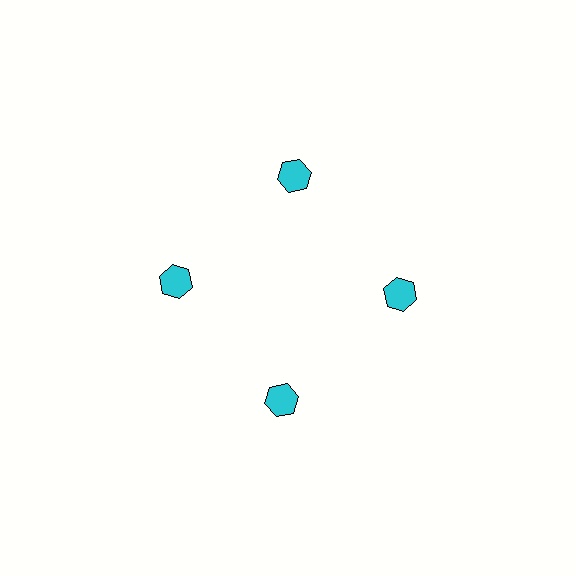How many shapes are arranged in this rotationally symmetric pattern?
There are 4 shapes, arranged in 4 groups of 1.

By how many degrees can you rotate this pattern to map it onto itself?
The pattern maps onto itself every 90 degrees of rotation.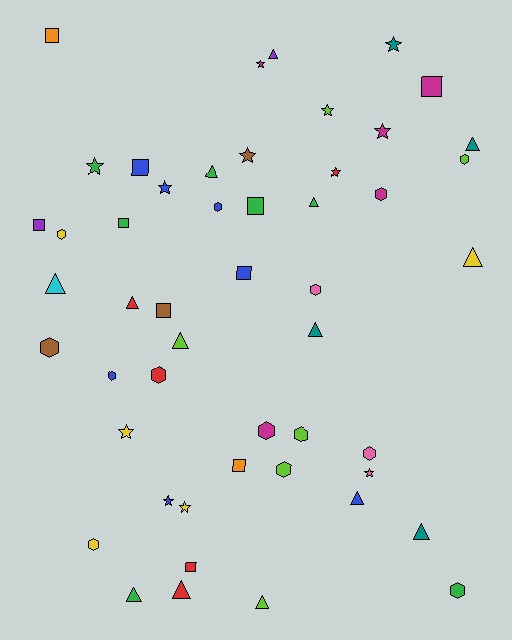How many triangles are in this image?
There are 14 triangles.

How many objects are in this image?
There are 50 objects.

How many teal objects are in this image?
There are 4 teal objects.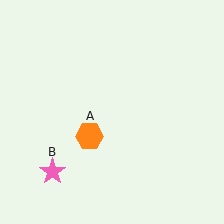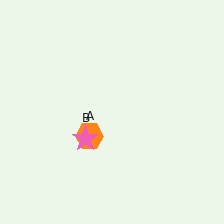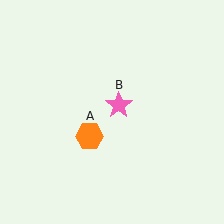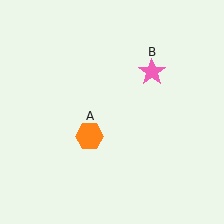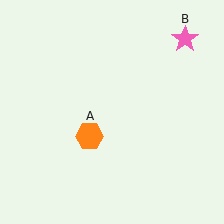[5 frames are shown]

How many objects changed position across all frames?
1 object changed position: pink star (object B).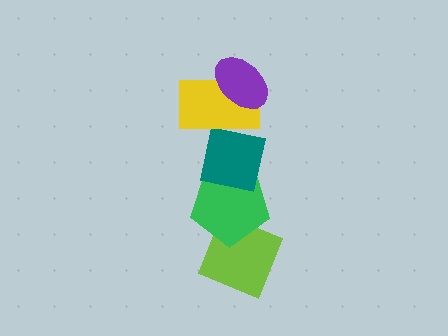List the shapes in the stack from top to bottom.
From top to bottom: the purple ellipse, the yellow rectangle, the teal square, the green pentagon, the lime diamond.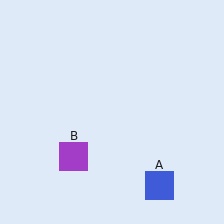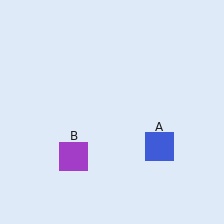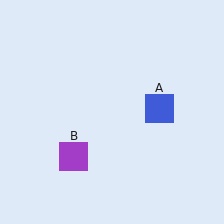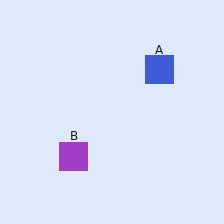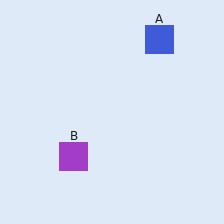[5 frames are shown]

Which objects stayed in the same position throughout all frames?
Purple square (object B) remained stationary.